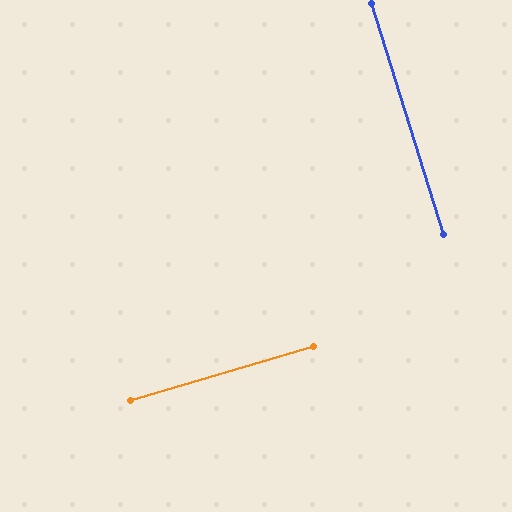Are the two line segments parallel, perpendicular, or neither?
Perpendicular — they meet at approximately 89°.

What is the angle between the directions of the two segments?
Approximately 89 degrees.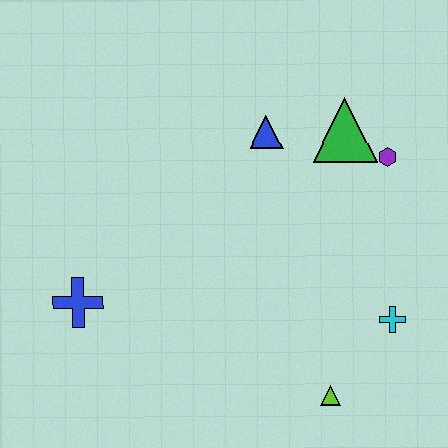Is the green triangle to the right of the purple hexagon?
No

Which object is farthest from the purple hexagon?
The blue cross is farthest from the purple hexagon.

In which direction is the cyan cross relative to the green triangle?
The cyan cross is below the green triangle.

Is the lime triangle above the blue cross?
No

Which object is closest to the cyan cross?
The lime triangle is closest to the cyan cross.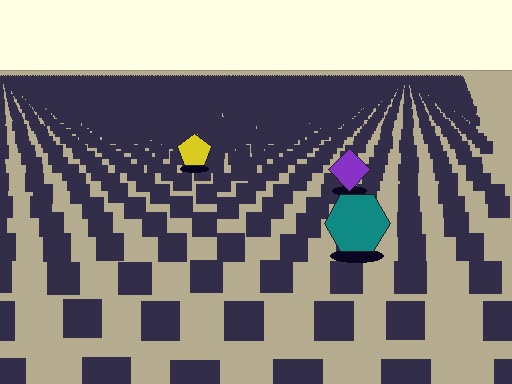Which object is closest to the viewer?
The teal hexagon is closest. The texture marks near it are larger and more spread out.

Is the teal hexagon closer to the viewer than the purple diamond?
Yes. The teal hexagon is closer — you can tell from the texture gradient: the ground texture is coarser near it.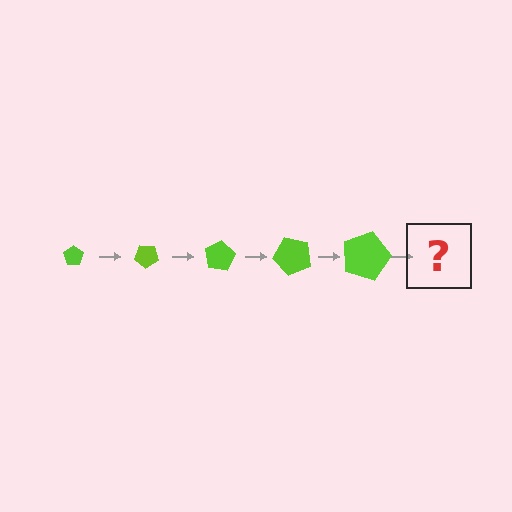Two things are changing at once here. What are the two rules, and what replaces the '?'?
The two rules are that the pentagon grows larger each step and it rotates 40 degrees each step. The '?' should be a pentagon, larger than the previous one and rotated 200 degrees from the start.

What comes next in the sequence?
The next element should be a pentagon, larger than the previous one and rotated 200 degrees from the start.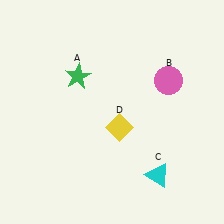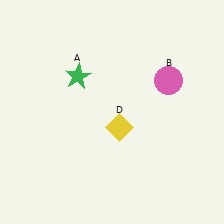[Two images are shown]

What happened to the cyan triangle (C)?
The cyan triangle (C) was removed in Image 2. It was in the bottom-right area of Image 1.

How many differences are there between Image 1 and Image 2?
There is 1 difference between the two images.